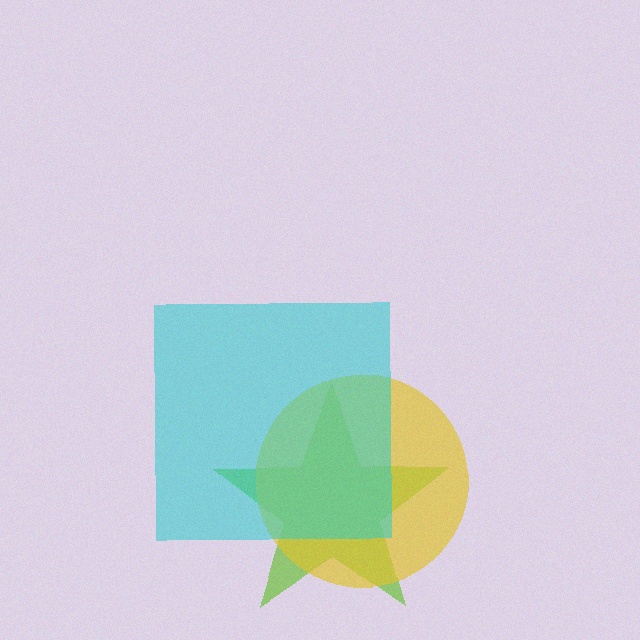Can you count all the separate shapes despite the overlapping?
Yes, there are 3 separate shapes.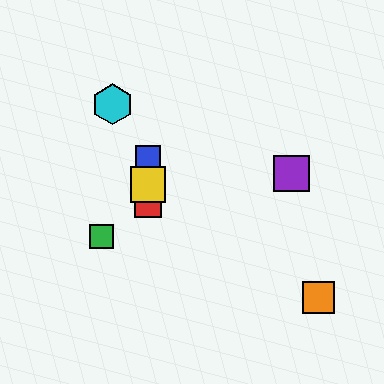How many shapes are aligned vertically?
3 shapes (the red square, the blue square, the yellow square) are aligned vertically.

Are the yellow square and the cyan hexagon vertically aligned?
No, the yellow square is at x≈148 and the cyan hexagon is at x≈113.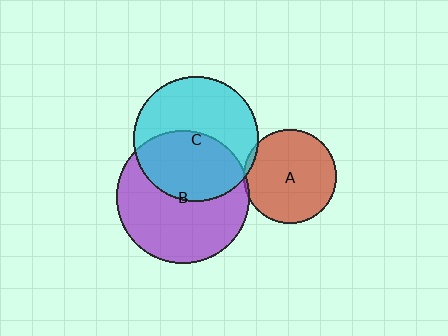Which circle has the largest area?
Circle B (purple).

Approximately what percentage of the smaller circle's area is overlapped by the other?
Approximately 45%.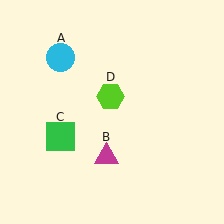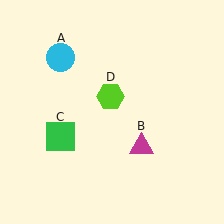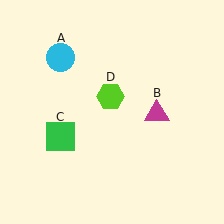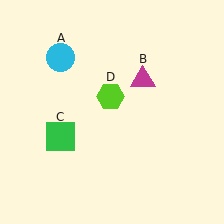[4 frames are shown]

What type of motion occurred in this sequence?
The magenta triangle (object B) rotated counterclockwise around the center of the scene.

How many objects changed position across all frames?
1 object changed position: magenta triangle (object B).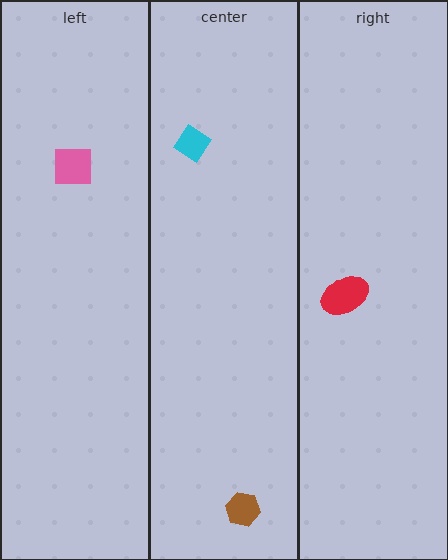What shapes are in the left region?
The pink square.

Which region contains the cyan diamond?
The center region.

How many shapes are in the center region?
2.